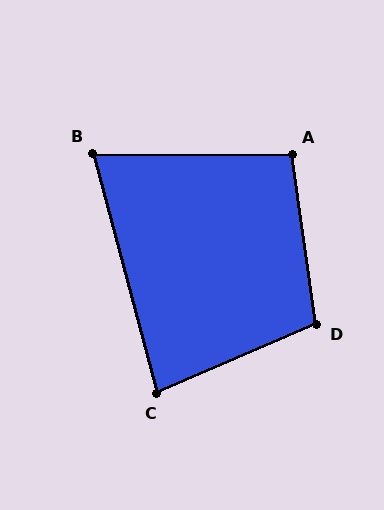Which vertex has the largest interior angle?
D, at approximately 105 degrees.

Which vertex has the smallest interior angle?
B, at approximately 75 degrees.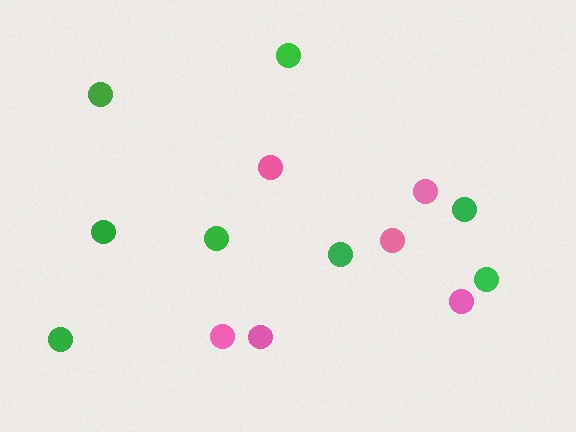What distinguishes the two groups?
There are 2 groups: one group of pink circles (6) and one group of green circles (8).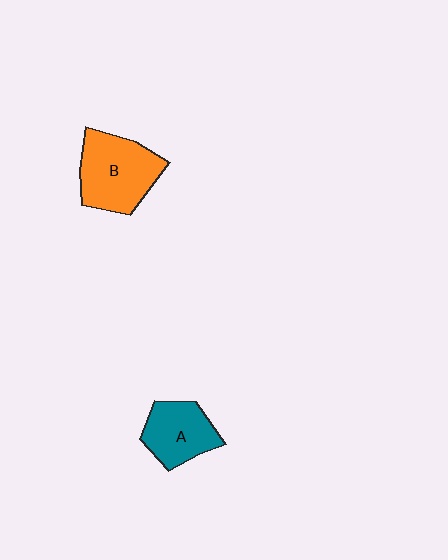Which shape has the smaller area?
Shape A (teal).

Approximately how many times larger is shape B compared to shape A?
Approximately 1.4 times.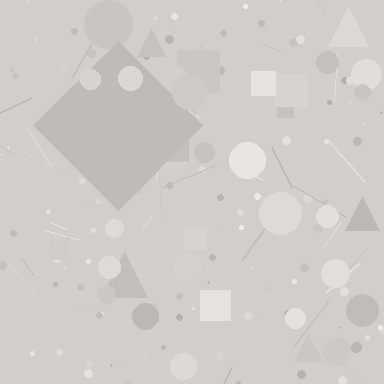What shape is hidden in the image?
A diamond is hidden in the image.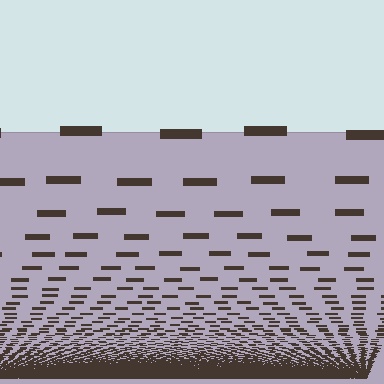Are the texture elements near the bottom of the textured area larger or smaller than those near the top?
Smaller. The gradient is inverted — elements near the bottom are smaller and denser.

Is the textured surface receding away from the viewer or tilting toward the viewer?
The surface appears to tilt toward the viewer. Texture elements get larger and sparser toward the top.